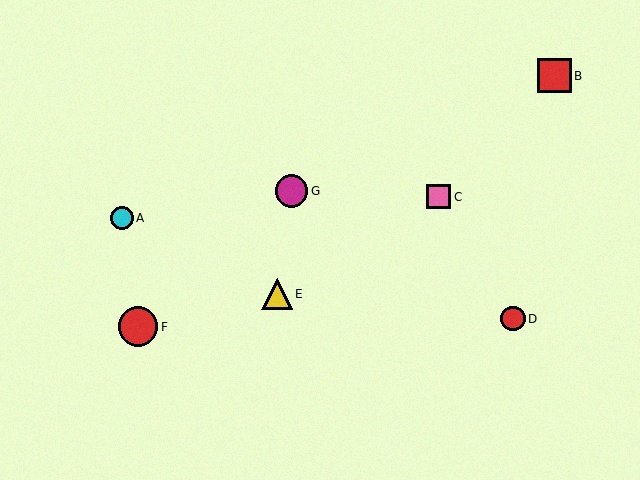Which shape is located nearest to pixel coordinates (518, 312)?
The red circle (labeled D) at (513, 319) is nearest to that location.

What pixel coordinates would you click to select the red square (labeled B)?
Click at (555, 76) to select the red square B.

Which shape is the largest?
The red circle (labeled F) is the largest.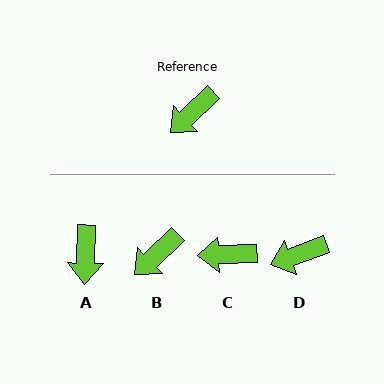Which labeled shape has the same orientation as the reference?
B.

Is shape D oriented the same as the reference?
No, it is off by about 23 degrees.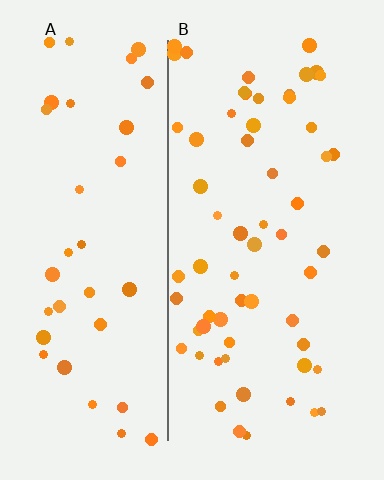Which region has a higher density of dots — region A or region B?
B (the right).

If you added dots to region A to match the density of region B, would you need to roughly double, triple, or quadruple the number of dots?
Approximately double.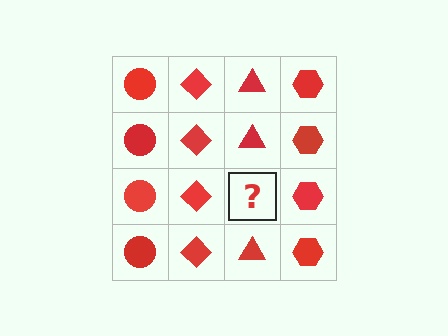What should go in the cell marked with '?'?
The missing cell should contain a red triangle.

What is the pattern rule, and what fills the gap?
The rule is that each column has a consistent shape. The gap should be filled with a red triangle.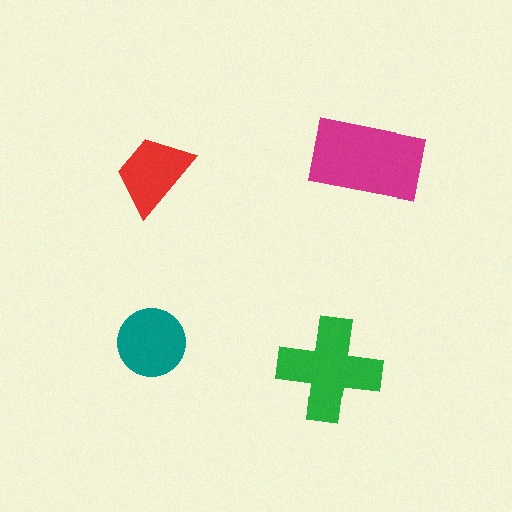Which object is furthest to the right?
The magenta rectangle is rightmost.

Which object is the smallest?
The red trapezoid.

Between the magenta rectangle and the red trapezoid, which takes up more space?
The magenta rectangle.